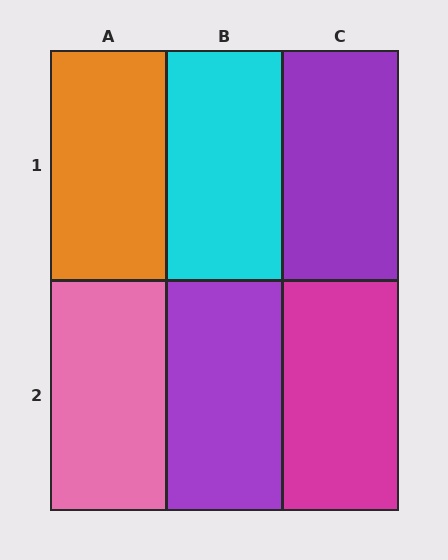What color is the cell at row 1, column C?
Purple.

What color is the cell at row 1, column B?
Cyan.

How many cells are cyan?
1 cell is cyan.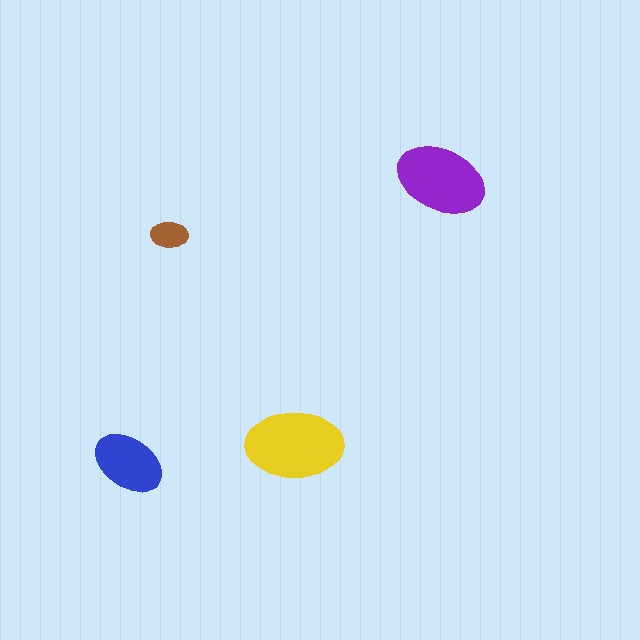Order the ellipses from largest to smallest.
the yellow one, the purple one, the blue one, the brown one.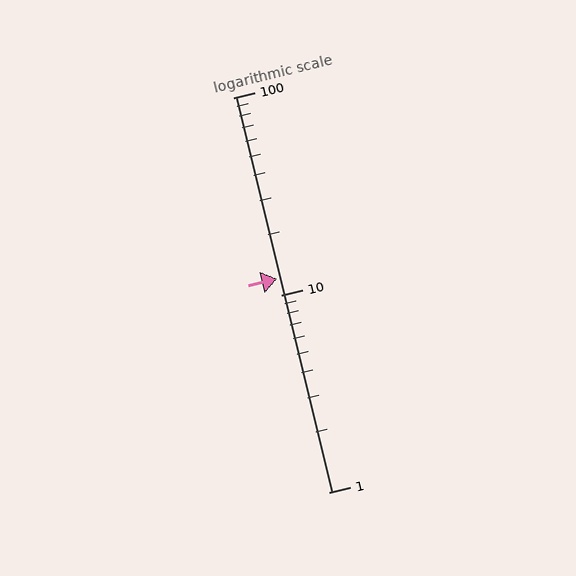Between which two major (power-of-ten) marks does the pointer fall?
The pointer is between 10 and 100.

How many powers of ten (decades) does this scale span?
The scale spans 2 decades, from 1 to 100.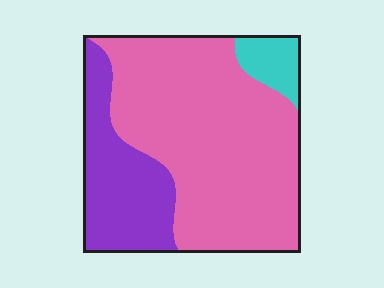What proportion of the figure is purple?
Purple covers around 25% of the figure.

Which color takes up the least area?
Cyan, at roughly 5%.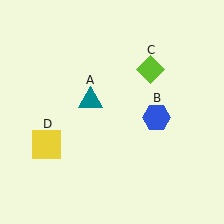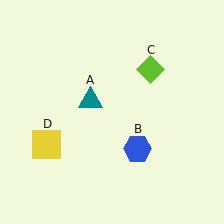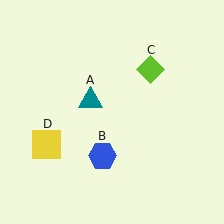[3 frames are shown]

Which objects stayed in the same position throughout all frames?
Teal triangle (object A) and lime diamond (object C) and yellow square (object D) remained stationary.